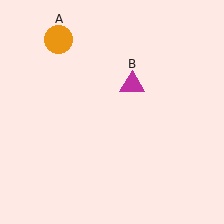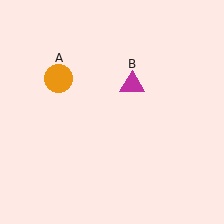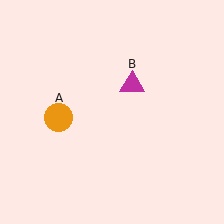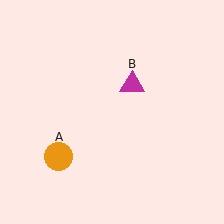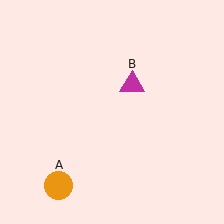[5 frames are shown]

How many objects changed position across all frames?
1 object changed position: orange circle (object A).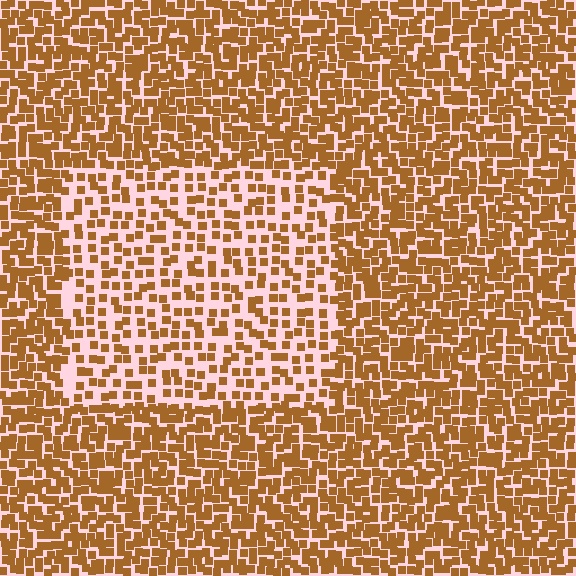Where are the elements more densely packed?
The elements are more densely packed outside the rectangle boundary.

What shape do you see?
I see a rectangle.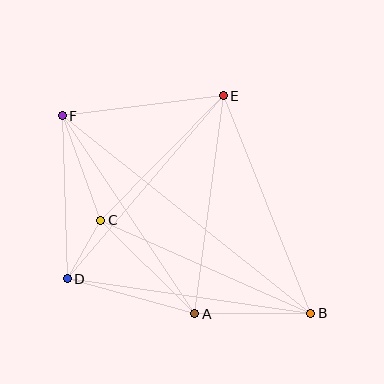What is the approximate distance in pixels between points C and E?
The distance between C and E is approximately 175 pixels.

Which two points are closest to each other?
Points C and D are closest to each other.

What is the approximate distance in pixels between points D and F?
The distance between D and F is approximately 163 pixels.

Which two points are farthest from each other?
Points B and F are farthest from each other.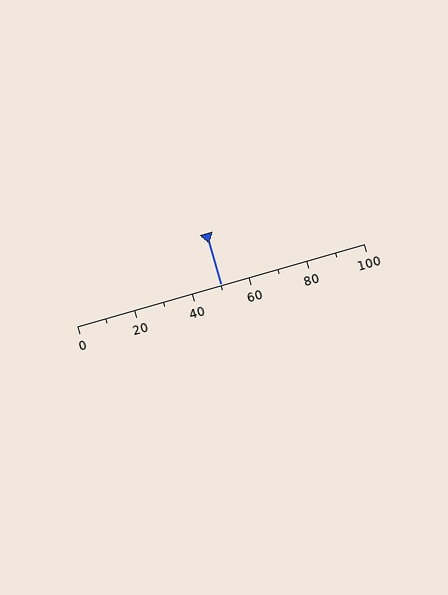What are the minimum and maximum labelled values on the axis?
The axis runs from 0 to 100.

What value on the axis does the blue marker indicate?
The marker indicates approximately 50.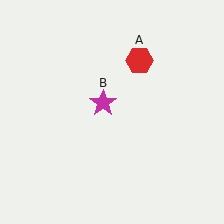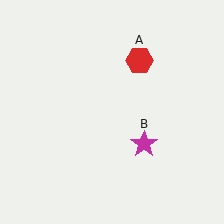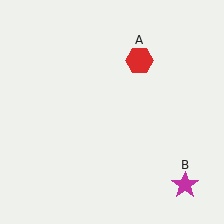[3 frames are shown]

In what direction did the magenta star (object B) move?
The magenta star (object B) moved down and to the right.